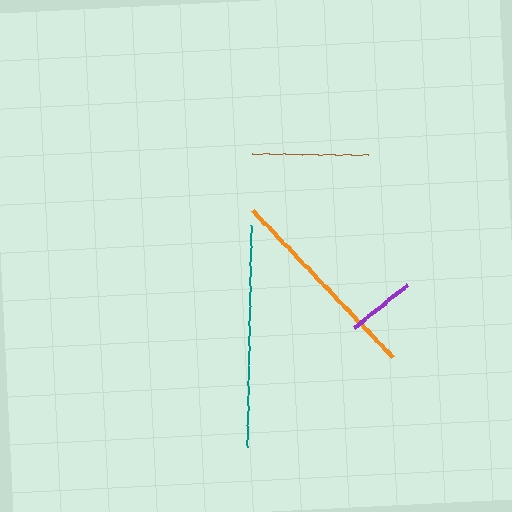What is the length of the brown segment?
The brown segment is approximately 116 pixels long.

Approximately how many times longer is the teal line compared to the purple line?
The teal line is approximately 3.2 times the length of the purple line.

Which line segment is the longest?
The teal line is the longest at approximately 221 pixels.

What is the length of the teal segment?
The teal segment is approximately 221 pixels long.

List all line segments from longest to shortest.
From longest to shortest: teal, orange, brown, purple.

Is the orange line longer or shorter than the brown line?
The orange line is longer than the brown line.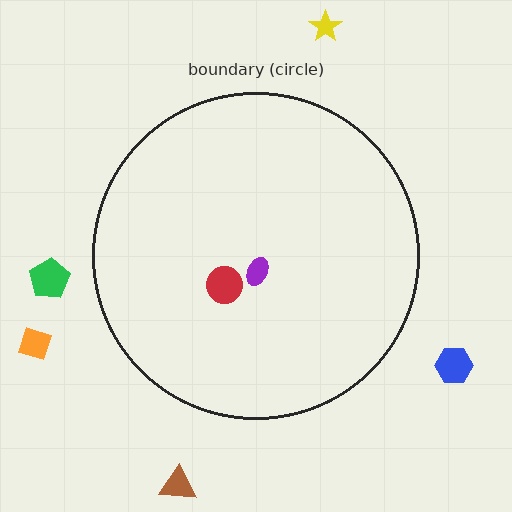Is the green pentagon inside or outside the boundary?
Outside.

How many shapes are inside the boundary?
2 inside, 5 outside.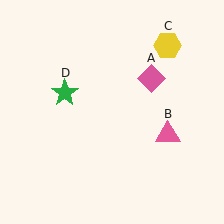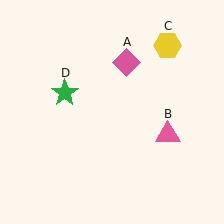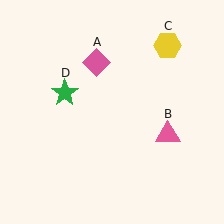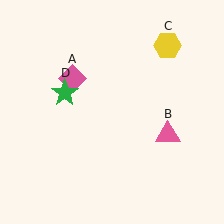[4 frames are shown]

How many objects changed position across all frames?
1 object changed position: pink diamond (object A).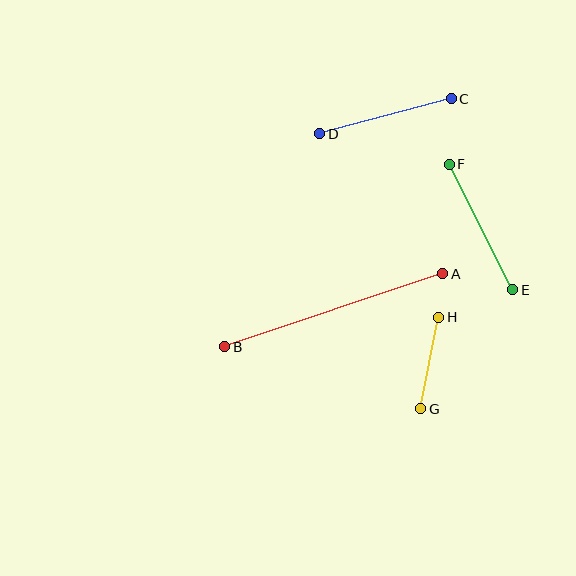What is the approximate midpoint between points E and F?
The midpoint is at approximately (481, 227) pixels.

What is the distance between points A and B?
The distance is approximately 230 pixels.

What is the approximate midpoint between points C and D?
The midpoint is at approximately (385, 116) pixels.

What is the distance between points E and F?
The distance is approximately 141 pixels.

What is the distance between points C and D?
The distance is approximately 136 pixels.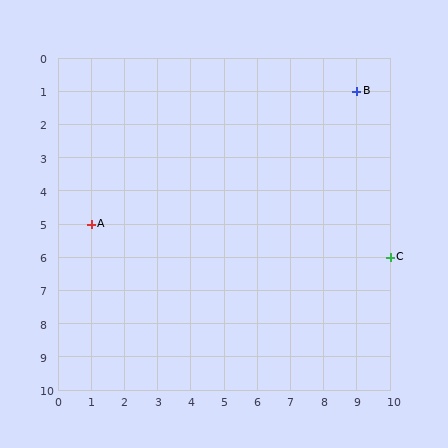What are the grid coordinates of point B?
Point B is at grid coordinates (9, 1).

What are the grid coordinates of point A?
Point A is at grid coordinates (1, 5).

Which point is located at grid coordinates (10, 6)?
Point C is at (10, 6).